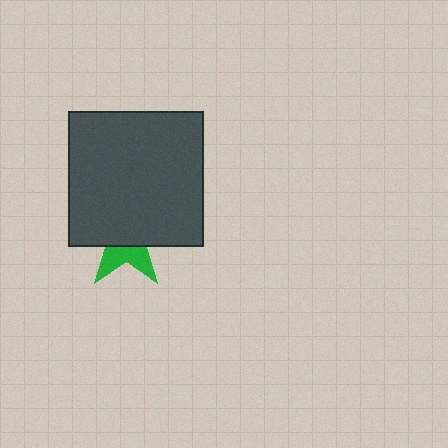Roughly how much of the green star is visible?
A small part of it is visible (roughly 36%).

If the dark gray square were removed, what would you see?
You would see the complete green star.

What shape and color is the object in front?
The object in front is a dark gray square.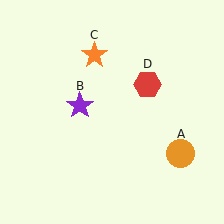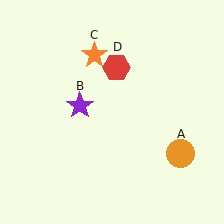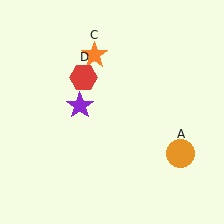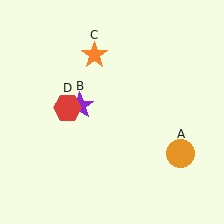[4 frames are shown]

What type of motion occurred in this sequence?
The red hexagon (object D) rotated counterclockwise around the center of the scene.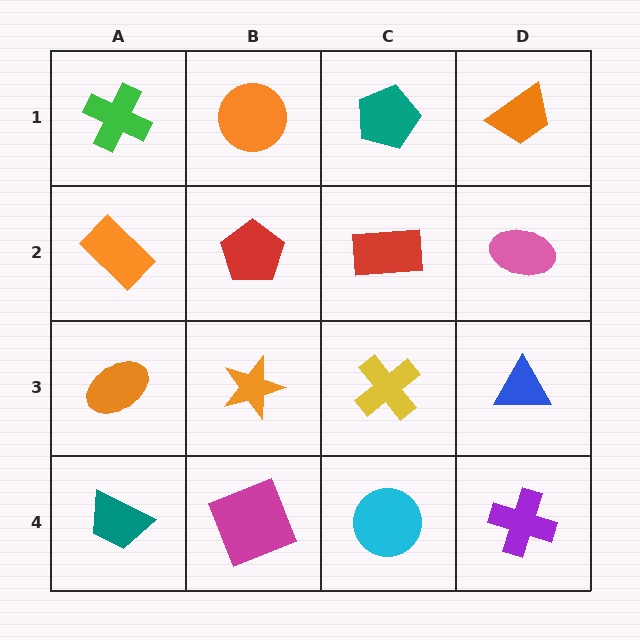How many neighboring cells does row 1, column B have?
3.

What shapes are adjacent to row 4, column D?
A blue triangle (row 3, column D), a cyan circle (row 4, column C).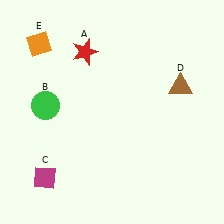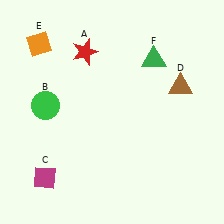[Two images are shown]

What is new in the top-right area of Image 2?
A green triangle (F) was added in the top-right area of Image 2.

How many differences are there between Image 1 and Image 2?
There is 1 difference between the two images.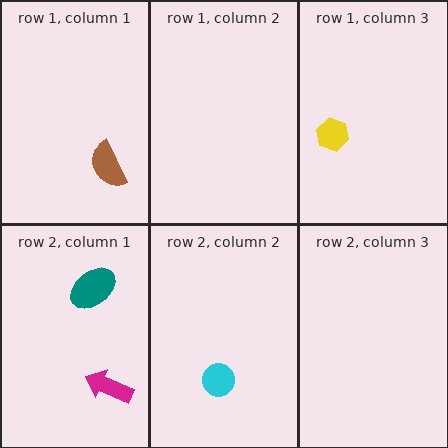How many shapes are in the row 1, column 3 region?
1.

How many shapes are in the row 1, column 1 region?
1.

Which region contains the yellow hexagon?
The row 1, column 3 region.